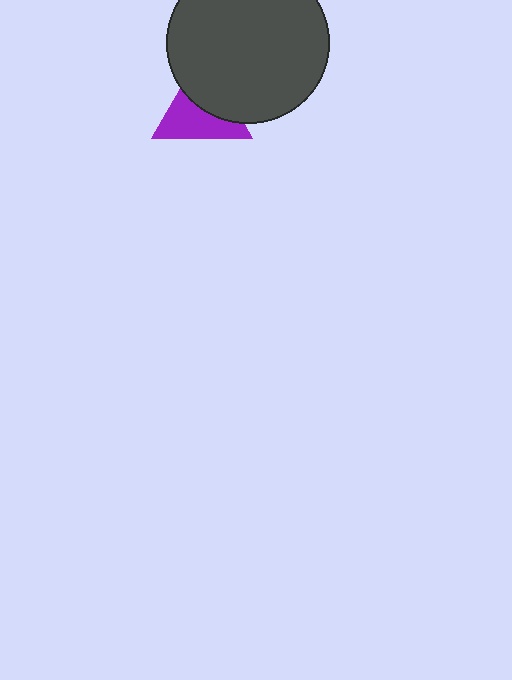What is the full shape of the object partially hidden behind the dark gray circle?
The partially hidden object is a purple triangle.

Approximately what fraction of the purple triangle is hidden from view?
Roughly 45% of the purple triangle is hidden behind the dark gray circle.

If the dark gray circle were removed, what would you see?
You would see the complete purple triangle.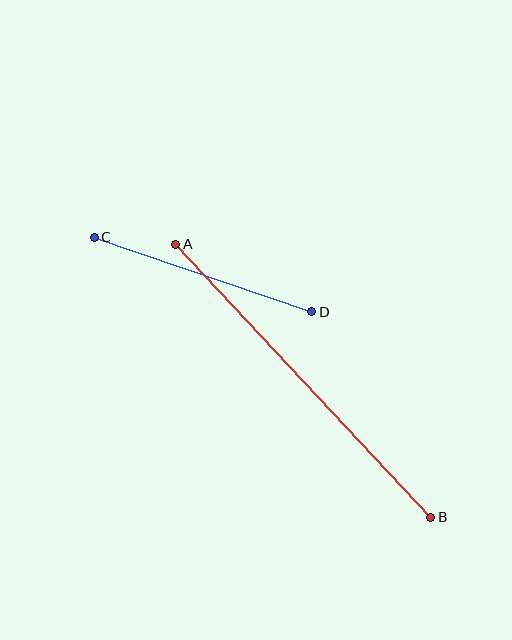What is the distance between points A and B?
The distance is approximately 374 pixels.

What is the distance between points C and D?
The distance is approximately 230 pixels.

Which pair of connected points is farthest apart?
Points A and B are farthest apart.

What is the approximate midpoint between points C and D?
The midpoint is at approximately (203, 274) pixels.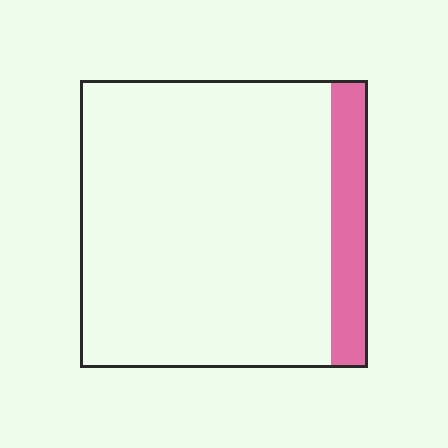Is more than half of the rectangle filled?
No.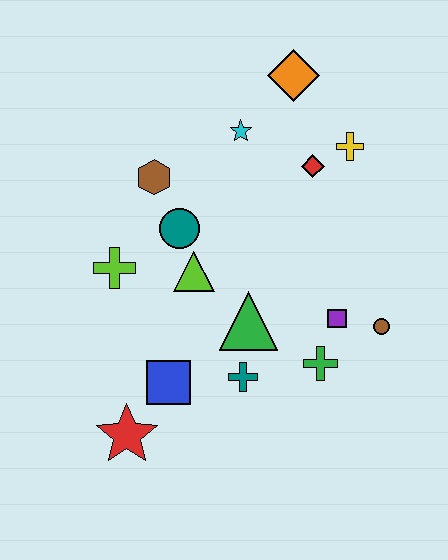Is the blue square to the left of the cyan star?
Yes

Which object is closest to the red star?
The blue square is closest to the red star.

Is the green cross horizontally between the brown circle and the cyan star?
Yes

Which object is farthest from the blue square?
The orange diamond is farthest from the blue square.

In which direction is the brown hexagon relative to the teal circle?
The brown hexagon is above the teal circle.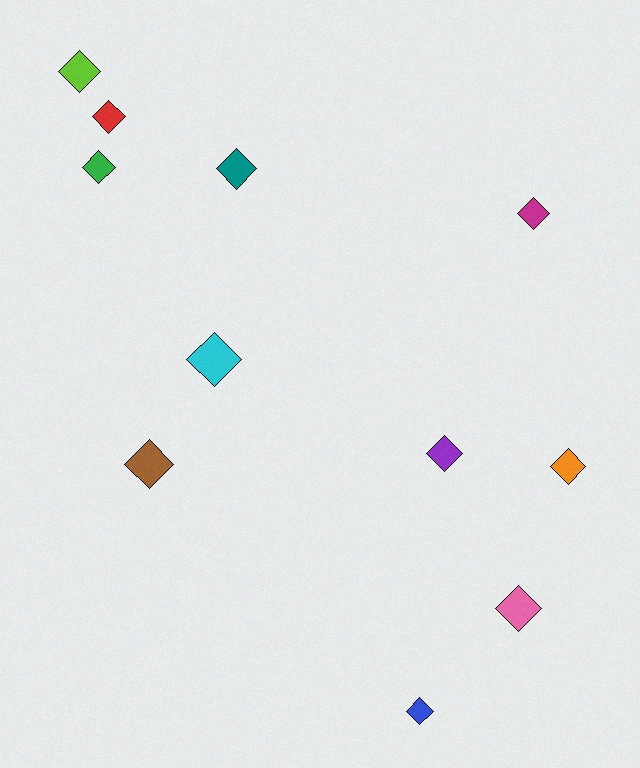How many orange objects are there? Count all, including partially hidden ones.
There is 1 orange object.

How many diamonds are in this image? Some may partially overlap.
There are 11 diamonds.